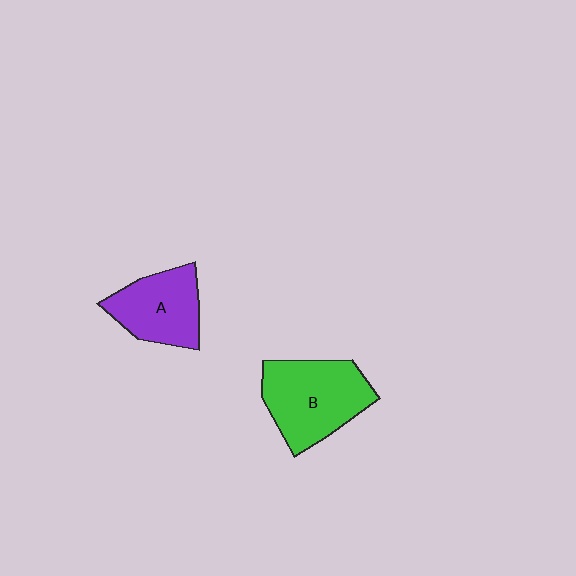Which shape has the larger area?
Shape B (green).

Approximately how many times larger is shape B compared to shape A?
Approximately 1.3 times.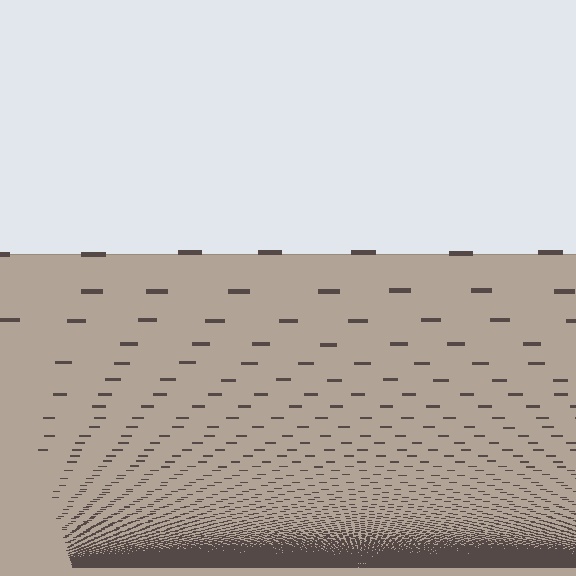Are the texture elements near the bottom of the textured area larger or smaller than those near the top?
Smaller. The gradient is inverted — elements near the bottom are smaller and denser.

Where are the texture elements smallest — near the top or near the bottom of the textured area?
Near the bottom.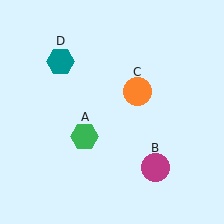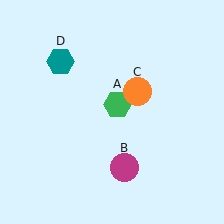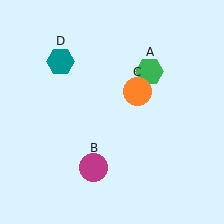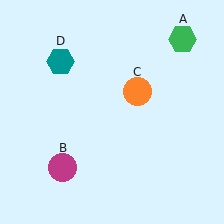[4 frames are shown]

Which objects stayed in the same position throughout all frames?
Orange circle (object C) and teal hexagon (object D) remained stationary.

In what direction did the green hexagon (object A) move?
The green hexagon (object A) moved up and to the right.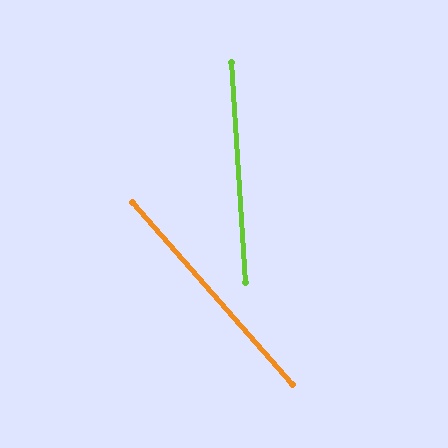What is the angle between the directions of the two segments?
Approximately 38 degrees.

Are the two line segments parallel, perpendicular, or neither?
Neither parallel nor perpendicular — they differ by about 38°.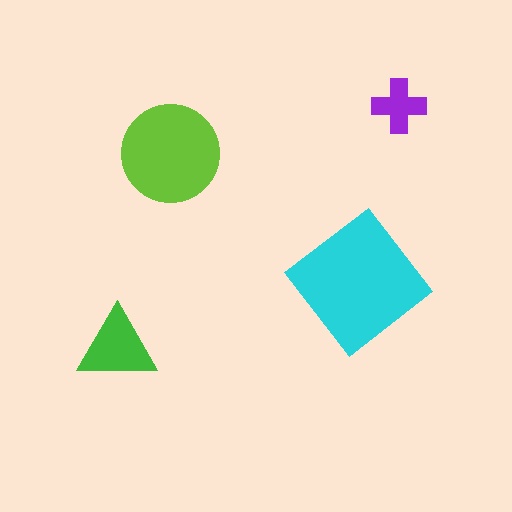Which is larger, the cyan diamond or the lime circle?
The cyan diamond.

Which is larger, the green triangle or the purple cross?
The green triangle.